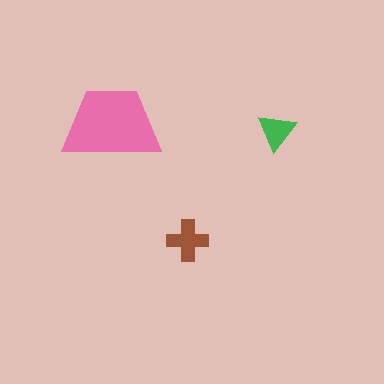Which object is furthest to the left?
The pink trapezoid is leftmost.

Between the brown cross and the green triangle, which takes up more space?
The brown cross.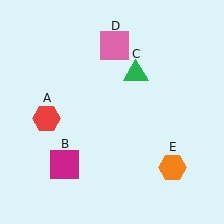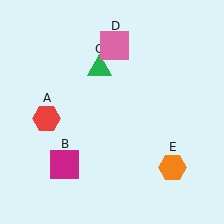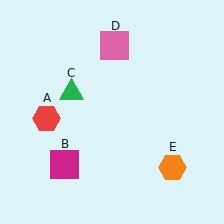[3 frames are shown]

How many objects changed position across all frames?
1 object changed position: green triangle (object C).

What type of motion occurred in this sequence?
The green triangle (object C) rotated counterclockwise around the center of the scene.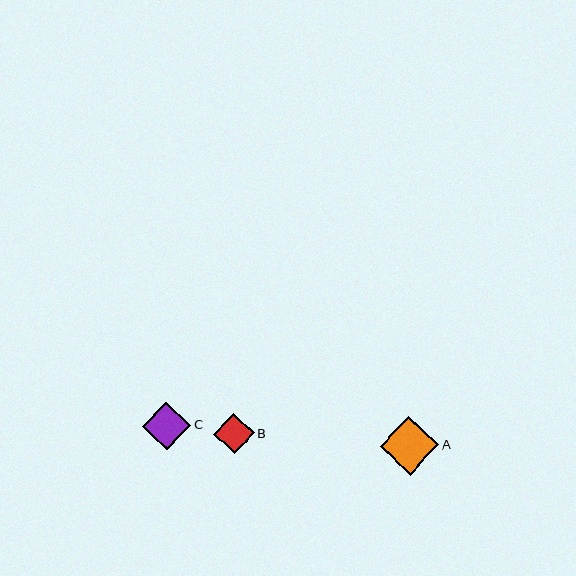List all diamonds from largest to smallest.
From largest to smallest: A, C, B.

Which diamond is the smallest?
Diamond B is the smallest with a size of approximately 40 pixels.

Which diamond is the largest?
Diamond A is the largest with a size of approximately 59 pixels.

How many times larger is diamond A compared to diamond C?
Diamond A is approximately 1.2 times the size of diamond C.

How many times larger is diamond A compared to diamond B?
Diamond A is approximately 1.5 times the size of diamond B.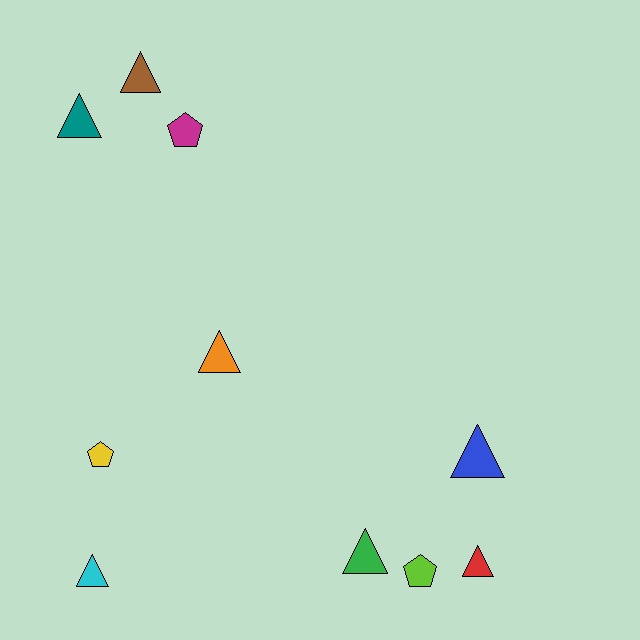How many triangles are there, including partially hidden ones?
There are 7 triangles.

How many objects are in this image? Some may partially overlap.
There are 10 objects.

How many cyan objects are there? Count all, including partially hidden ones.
There is 1 cyan object.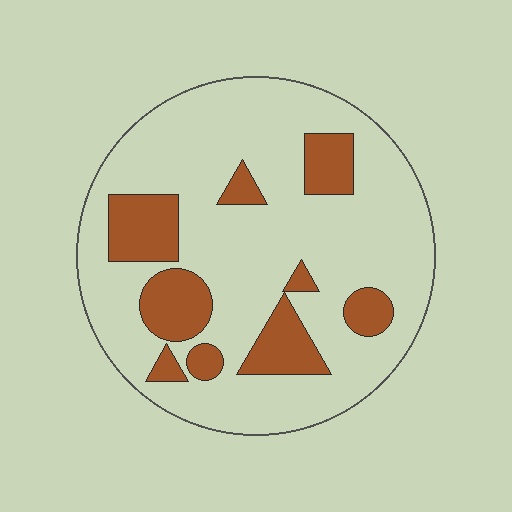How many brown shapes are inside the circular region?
9.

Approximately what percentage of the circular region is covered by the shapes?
Approximately 20%.